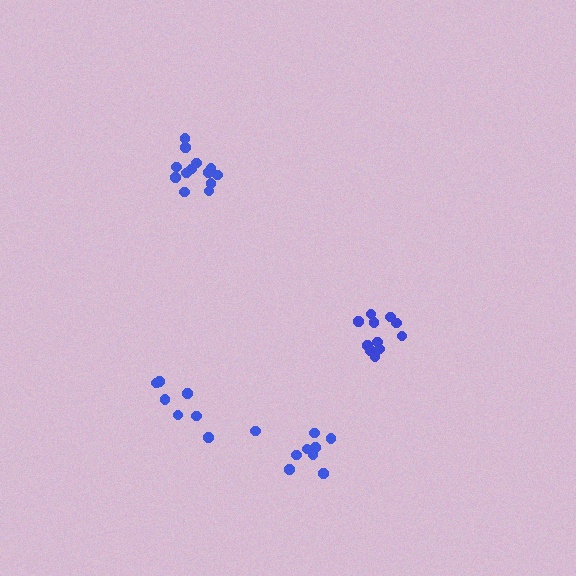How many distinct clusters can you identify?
There are 4 distinct clusters.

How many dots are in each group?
Group 1: 7 dots, Group 2: 13 dots, Group 3: 9 dots, Group 4: 11 dots (40 total).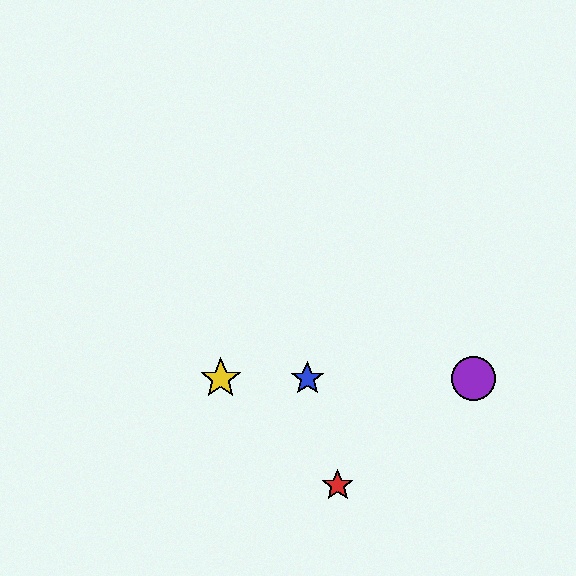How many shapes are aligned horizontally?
4 shapes (the blue star, the green star, the yellow star, the purple circle) are aligned horizontally.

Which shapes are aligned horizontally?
The blue star, the green star, the yellow star, the purple circle are aligned horizontally.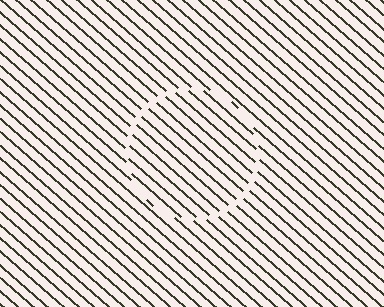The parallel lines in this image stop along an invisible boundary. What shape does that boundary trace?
An illusory circle. The interior of the shape contains the same grating, shifted by half a period — the contour is defined by the phase discontinuity where line-ends from the inner and outer gratings abut.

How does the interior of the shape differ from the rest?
The interior of the shape contains the same grating, shifted by half a period — the contour is defined by the phase discontinuity where line-ends from the inner and outer gratings abut.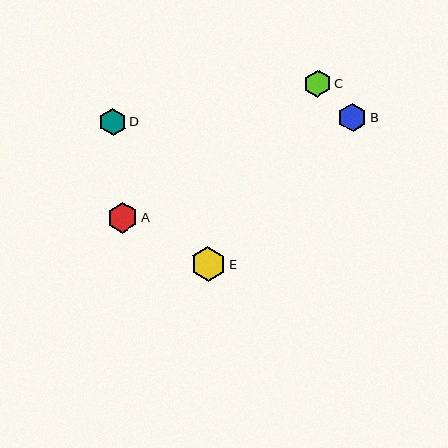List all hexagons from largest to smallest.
From largest to smallest: E, A, B, D, C.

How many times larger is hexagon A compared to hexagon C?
Hexagon A is approximately 1.1 times the size of hexagon C.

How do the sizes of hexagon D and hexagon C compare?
Hexagon D and hexagon C are approximately the same size.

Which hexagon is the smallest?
Hexagon C is the smallest with a size of approximately 27 pixels.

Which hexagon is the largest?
Hexagon E is the largest with a size of approximately 35 pixels.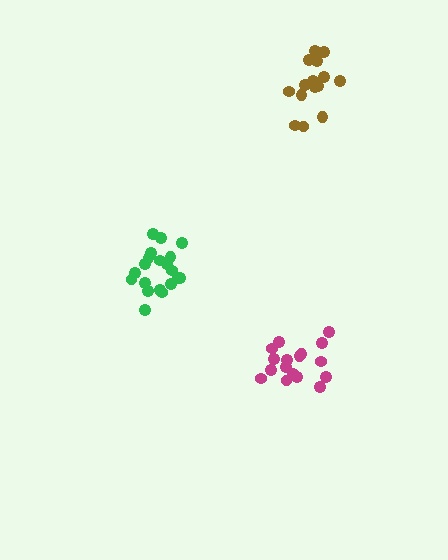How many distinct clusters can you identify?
There are 3 distinct clusters.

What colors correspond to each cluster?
The clusters are colored: green, brown, magenta.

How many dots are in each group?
Group 1: 20 dots, Group 2: 15 dots, Group 3: 17 dots (52 total).